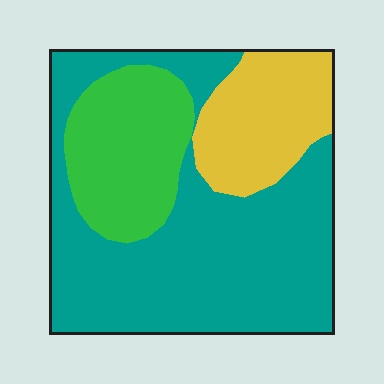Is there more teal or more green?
Teal.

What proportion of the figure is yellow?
Yellow covers about 20% of the figure.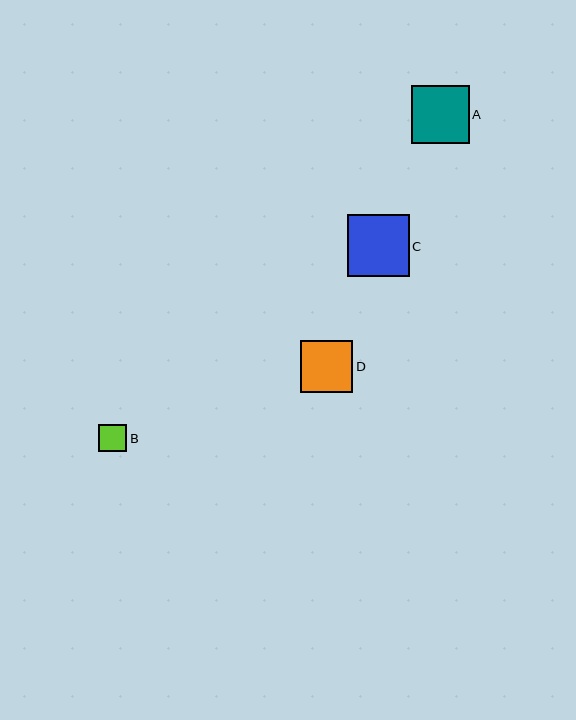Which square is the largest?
Square C is the largest with a size of approximately 62 pixels.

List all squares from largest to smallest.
From largest to smallest: C, A, D, B.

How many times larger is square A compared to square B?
Square A is approximately 2.1 times the size of square B.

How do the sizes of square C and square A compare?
Square C and square A are approximately the same size.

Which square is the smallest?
Square B is the smallest with a size of approximately 28 pixels.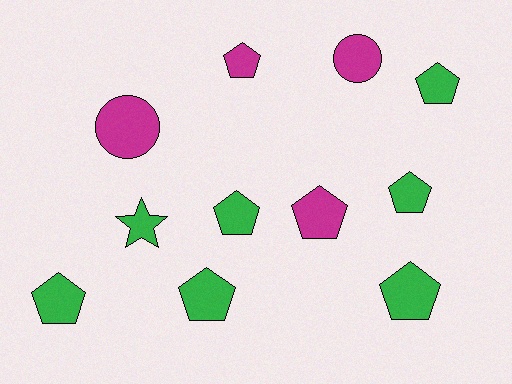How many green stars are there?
There is 1 green star.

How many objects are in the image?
There are 11 objects.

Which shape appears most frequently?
Pentagon, with 8 objects.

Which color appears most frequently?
Green, with 7 objects.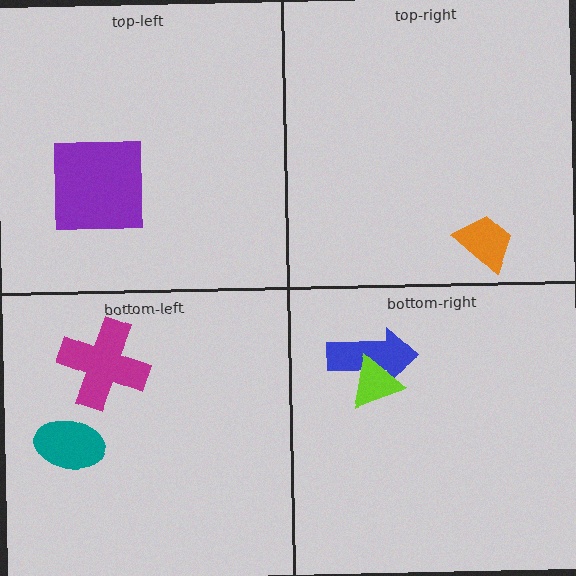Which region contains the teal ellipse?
The bottom-left region.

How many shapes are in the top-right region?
1.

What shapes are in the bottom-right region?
The blue arrow, the lime triangle.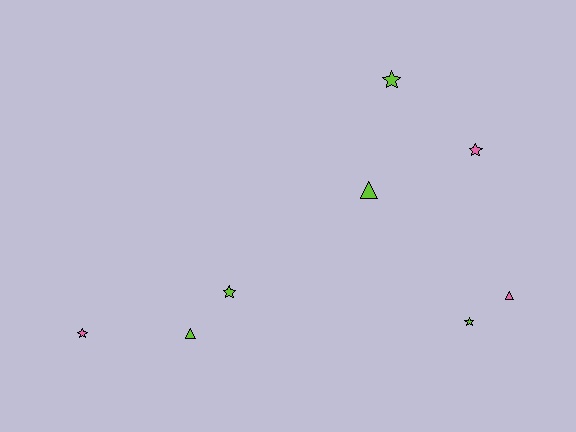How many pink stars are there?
There are 2 pink stars.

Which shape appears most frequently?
Star, with 5 objects.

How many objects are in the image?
There are 8 objects.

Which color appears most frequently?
Lime, with 5 objects.